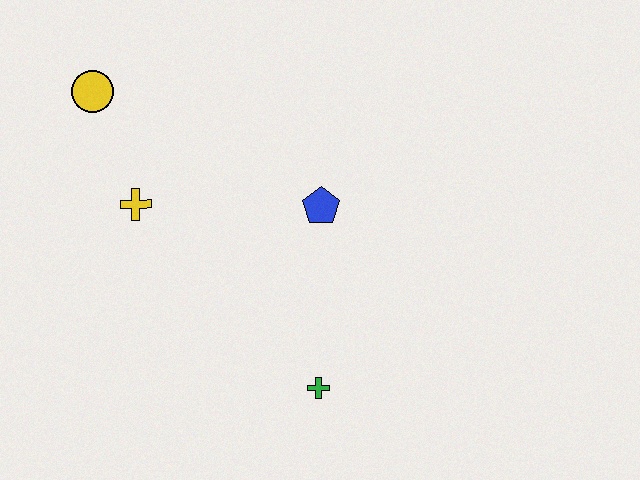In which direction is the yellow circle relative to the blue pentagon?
The yellow circle is to the left of the blue pentagon.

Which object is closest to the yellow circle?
The yellow cross is closest to the yellow circle.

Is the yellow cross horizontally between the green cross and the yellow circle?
Yes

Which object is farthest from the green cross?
The yellow circle is farthest from the green cross.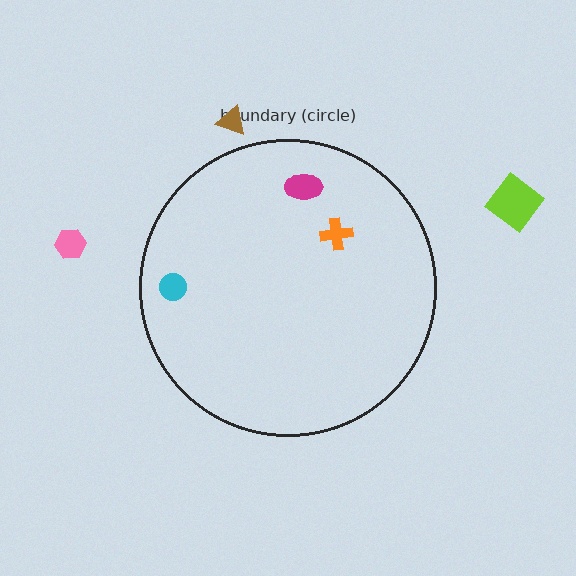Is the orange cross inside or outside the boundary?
Inside.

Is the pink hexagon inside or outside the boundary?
Outside.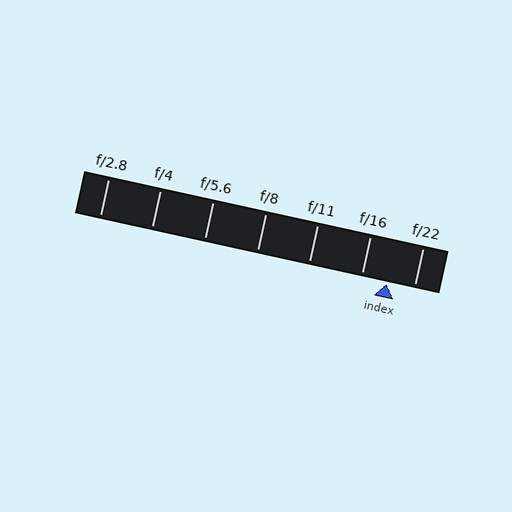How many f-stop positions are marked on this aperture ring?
There are 7 f-stop positions marked.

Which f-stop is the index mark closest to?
The index mark is closest to f/16.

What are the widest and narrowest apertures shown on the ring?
The widest aperture shown is f/2.8 and the narrowest is f/22.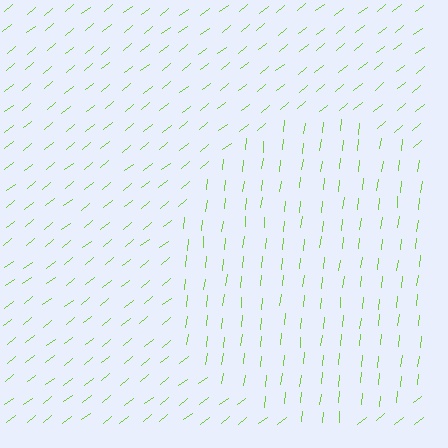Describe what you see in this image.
The image is filled with small lime line segments. A circle region in the image has lines oriented differently from the surrounding lines, creating a visible texture boundary.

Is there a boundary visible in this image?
Yes, there is a texture boundary formed by a change in line orientation.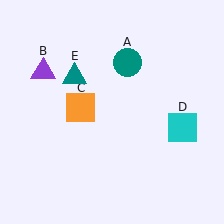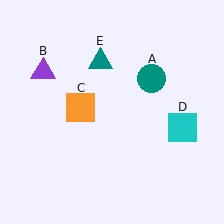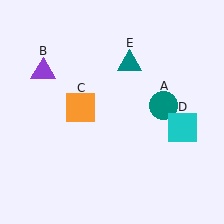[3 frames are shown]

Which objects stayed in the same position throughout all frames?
Purple triangle (object B) and orange square (object C) and cyan square (object D) remained stationary.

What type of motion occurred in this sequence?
The teal circle (object A), teal triangle (object E) rotated clockwise around the center of the scene.